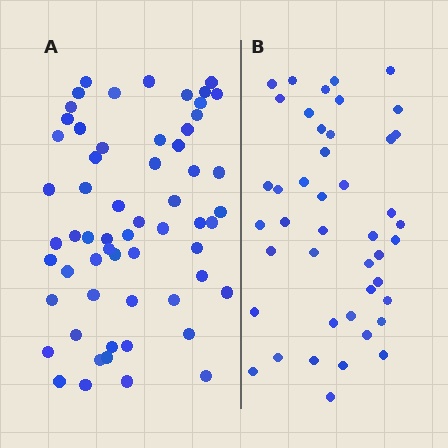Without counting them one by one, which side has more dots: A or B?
Region A (the left region) has more dots.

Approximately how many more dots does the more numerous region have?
Region A has approximately 15 more dots than region B.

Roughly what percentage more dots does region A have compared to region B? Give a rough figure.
About 35% more.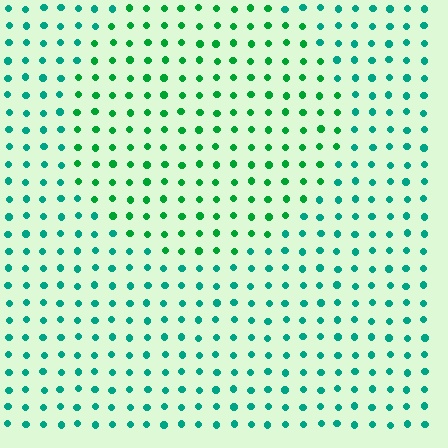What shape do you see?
I see a circle.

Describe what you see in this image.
The image is filled with small teal elements in a uniform arrangement. A circle-shaped region is visible where the elements are tinted to a slightly different hue, forming a subtle color boundary.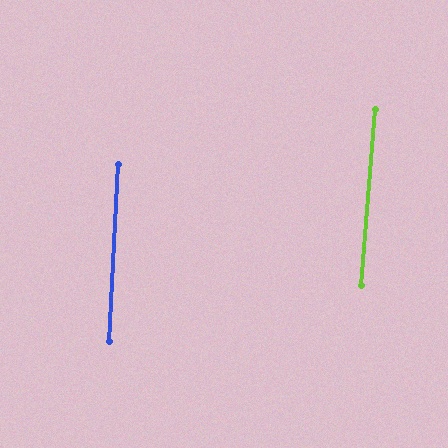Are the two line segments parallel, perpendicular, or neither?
Parallel — their directions differ by only 1.7°.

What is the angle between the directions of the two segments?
Approximately 2 degrees.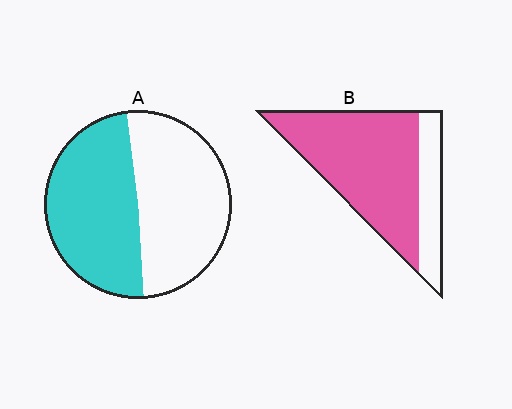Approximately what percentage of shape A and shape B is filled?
A is approximately 50% and B is approximately 75%.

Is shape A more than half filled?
Roughly half.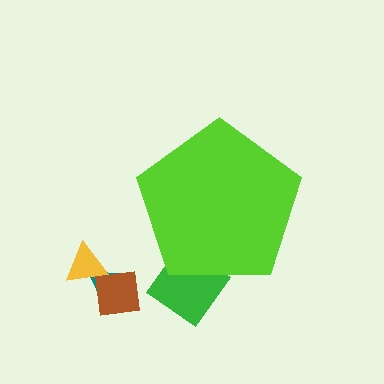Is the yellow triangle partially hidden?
No, the yellow triangle is fully visible.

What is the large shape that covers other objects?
A lime pentagon.